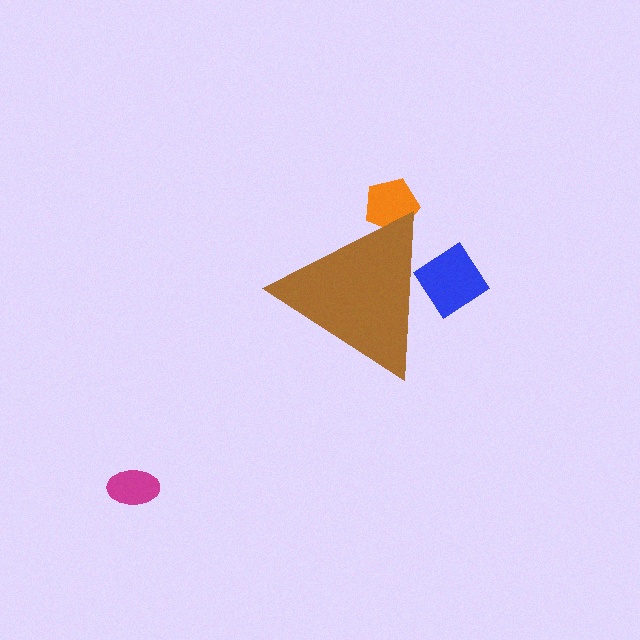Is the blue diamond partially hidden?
Yes, the blue diamond is partially hidden behind the brown triangle.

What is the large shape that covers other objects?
A brown triangle.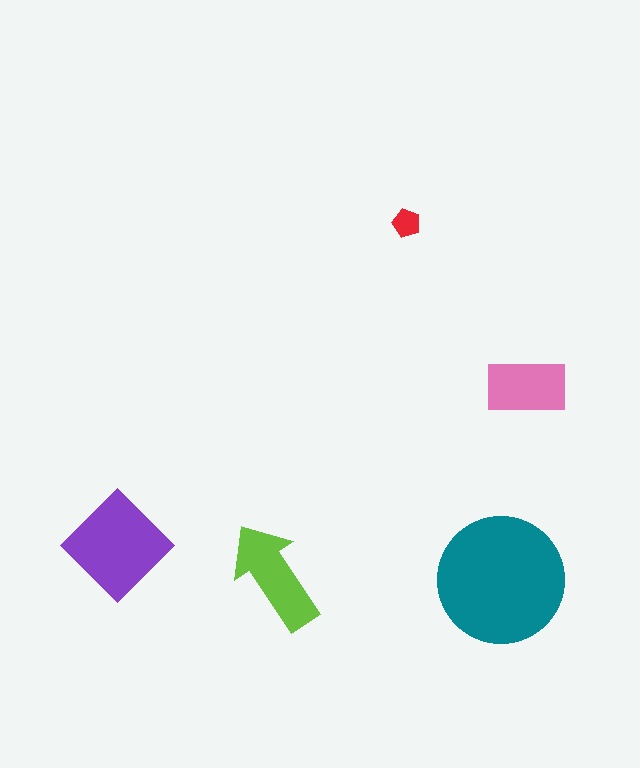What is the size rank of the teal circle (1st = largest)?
1st.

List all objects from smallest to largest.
The red pentagon, the pink rectangle, the lime arrow, the purple diamond, the teal circle.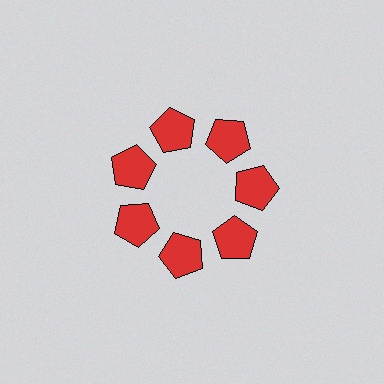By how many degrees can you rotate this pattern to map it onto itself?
The pattern maps onto itself every 51 degrees of rotation.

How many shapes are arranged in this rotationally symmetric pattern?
There are 7 shapes, arranged in 7 groups of 1.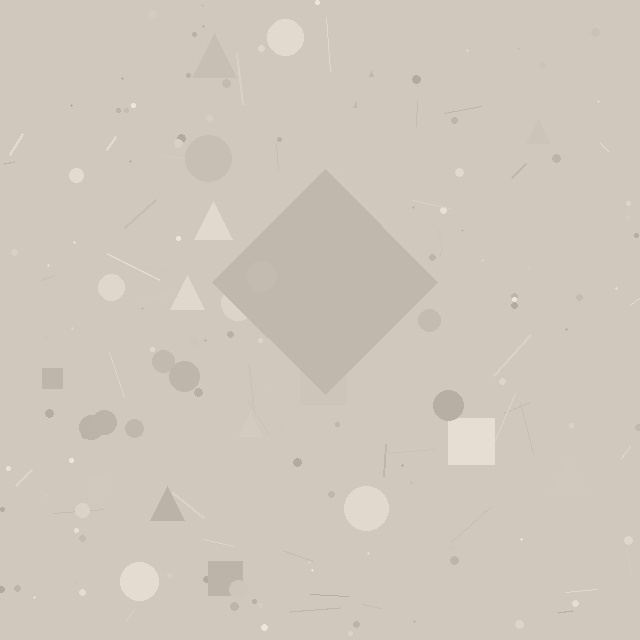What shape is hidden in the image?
A diamond is hidden in the image.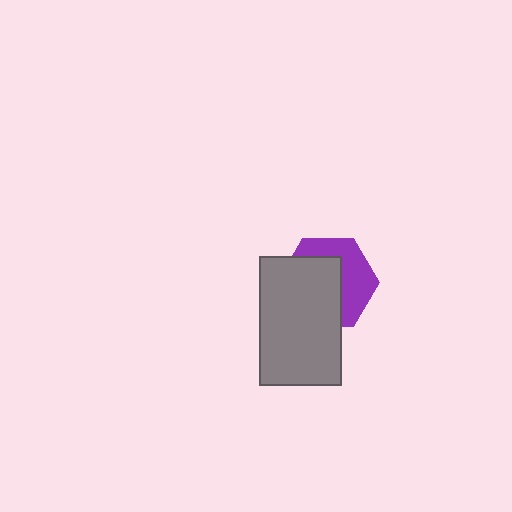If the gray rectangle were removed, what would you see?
You would see the complete purple hexagon.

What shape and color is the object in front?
The object in front is a gray rectangle.